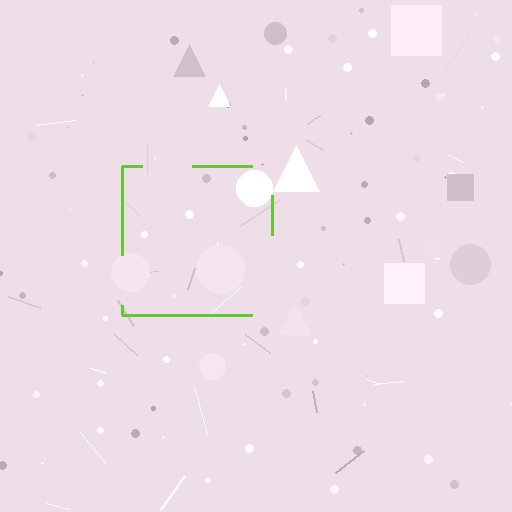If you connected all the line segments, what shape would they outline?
They would outline a square.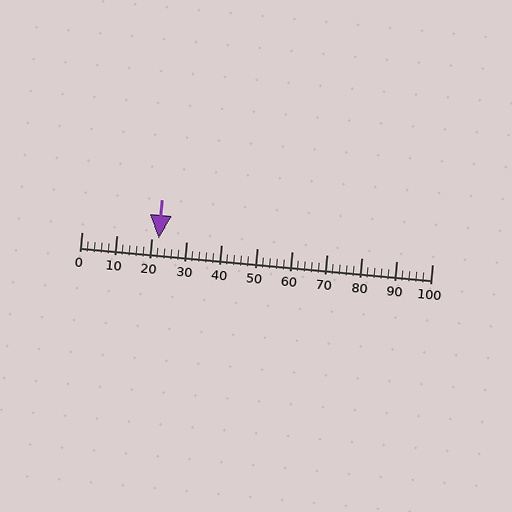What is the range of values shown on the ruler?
The ruler shows values from 0 to 100.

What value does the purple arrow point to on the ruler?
The purple arrow points to approximately 22.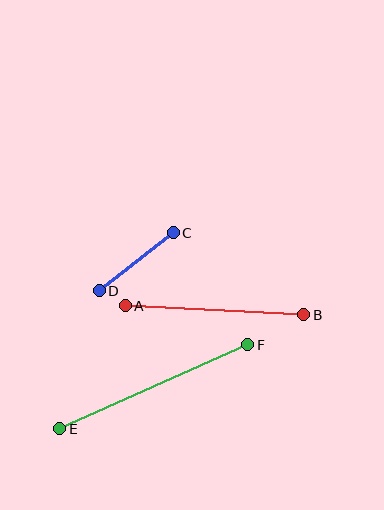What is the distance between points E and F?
The distance is approximately 206 pixels.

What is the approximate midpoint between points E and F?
The midpoint is at approximately (154, 387) pixels.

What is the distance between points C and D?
The distance is approximately 94 pixels.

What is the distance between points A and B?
The distance is approximately 179 pixels.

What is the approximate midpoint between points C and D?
The midpoint is at approximately (136, 262) pixels.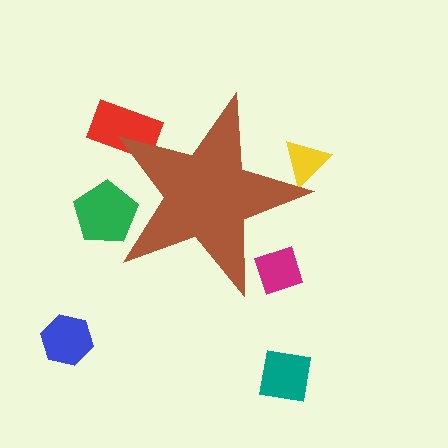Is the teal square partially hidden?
No, the teal square is fully visible.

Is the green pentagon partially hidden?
Yes, the green pentagon is partially hidden behind the brown star.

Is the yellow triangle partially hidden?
Yes, the yellow triangle is partially hidden behind the brown star.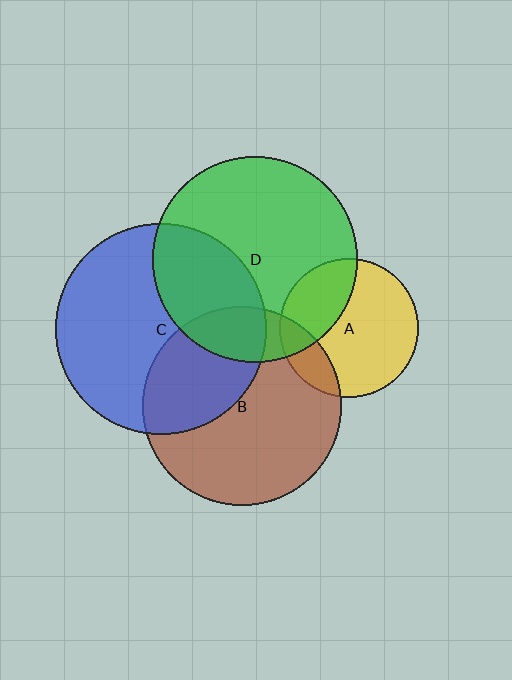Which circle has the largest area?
Circle C (blue).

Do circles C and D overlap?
Yes.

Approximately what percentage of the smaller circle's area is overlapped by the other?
Approximately 35%.